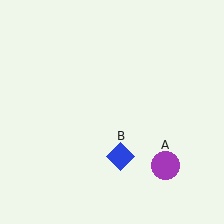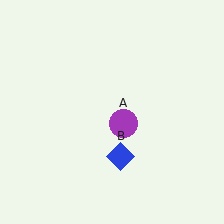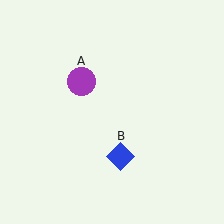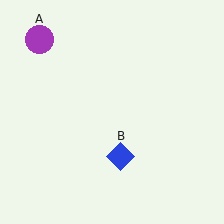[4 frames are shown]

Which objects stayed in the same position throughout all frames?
Blue diamond (object B) remained stationary.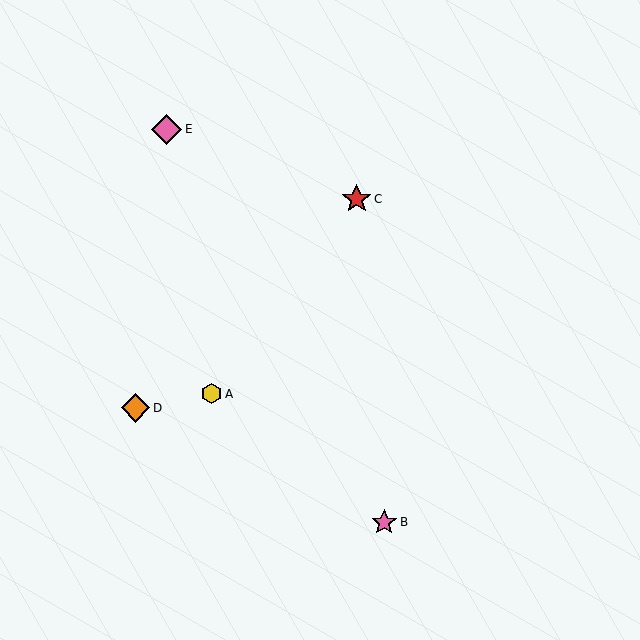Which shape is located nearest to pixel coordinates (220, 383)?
The yellow hexagon (labeled A) at (212, 394) is nearest to that location.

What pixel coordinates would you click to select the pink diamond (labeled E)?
Click at (166, 129) to select the pink diamond E.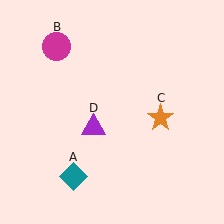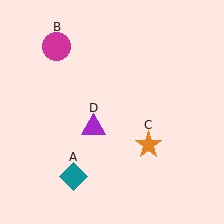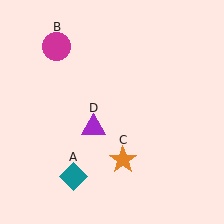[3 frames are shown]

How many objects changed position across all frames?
1 object changed position: orange star (object C).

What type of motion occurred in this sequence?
The orange star (object C) rotated clockwise around the center of the scene.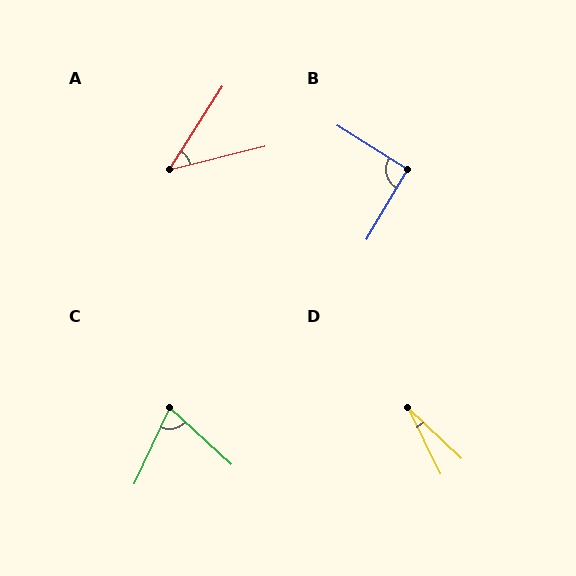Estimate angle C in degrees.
Approximately 72 degrees.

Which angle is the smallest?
D, at approximately 21 degrees.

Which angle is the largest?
B, at approximately 92 degrees.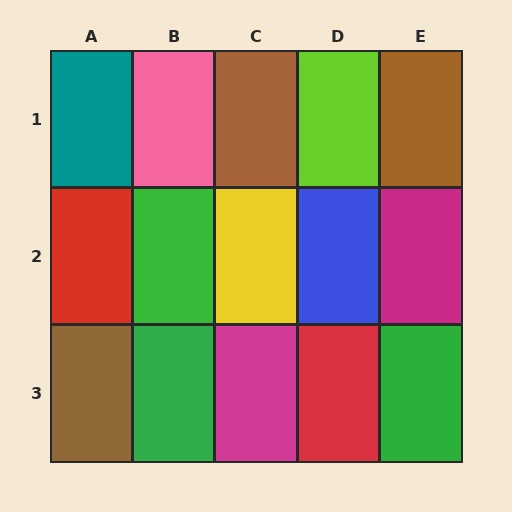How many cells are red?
2 cells are red.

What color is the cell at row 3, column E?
Green.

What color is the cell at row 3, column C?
Magenta.